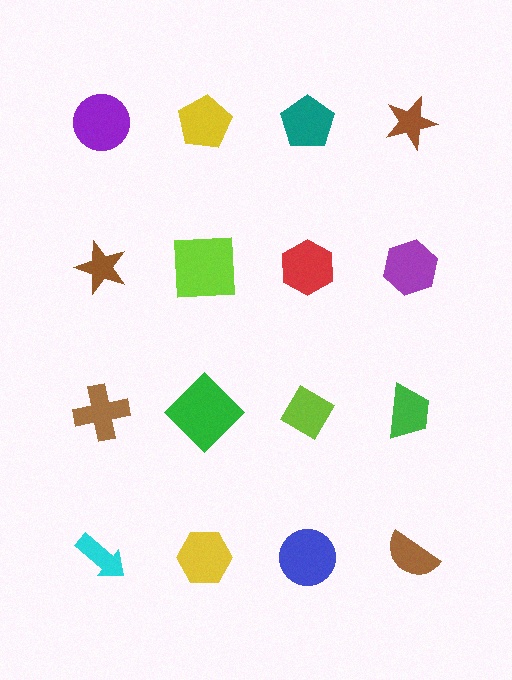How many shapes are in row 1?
4 shapes.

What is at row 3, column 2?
A green diamond.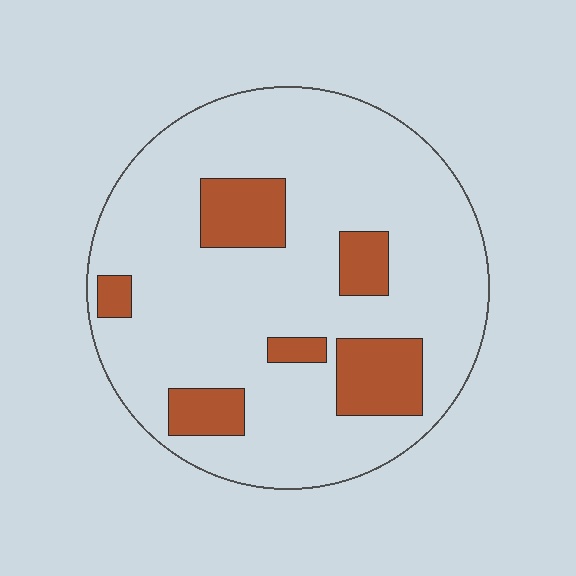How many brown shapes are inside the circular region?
6.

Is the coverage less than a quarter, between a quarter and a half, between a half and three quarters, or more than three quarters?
Less than a quarter.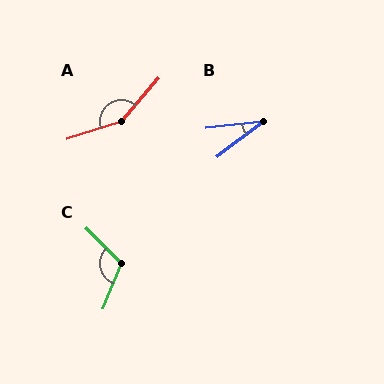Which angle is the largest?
A, at approximately 149 degrees.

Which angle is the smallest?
B, at approximately 31 degrees.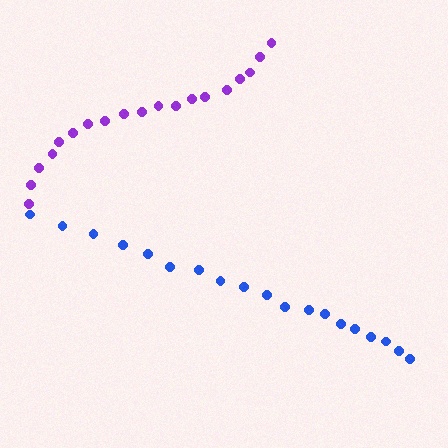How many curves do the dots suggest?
There are 2 distinct paths.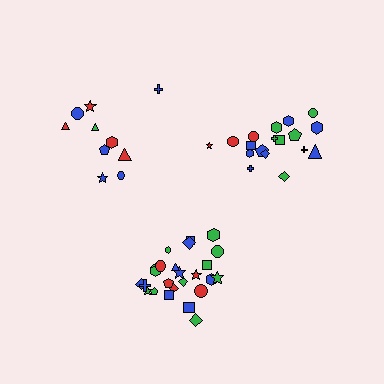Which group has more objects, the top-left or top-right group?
The top-right group.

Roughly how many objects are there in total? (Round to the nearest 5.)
Roughly 55 objects in total.